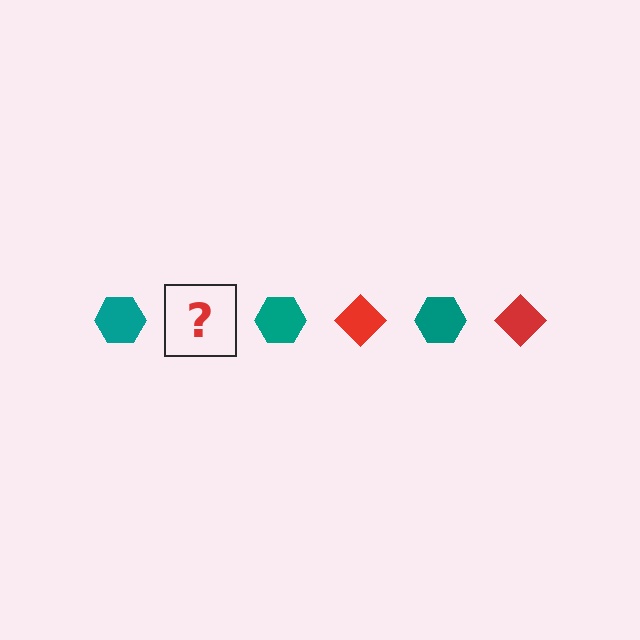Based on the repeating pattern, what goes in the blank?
The blank should be a red diamond.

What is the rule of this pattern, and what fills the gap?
The rule is that the pattern alternates between teal hexagon and red diamond. The gap should be filled with a red diamond.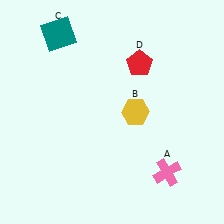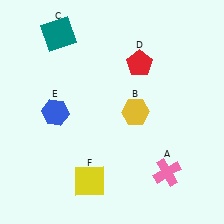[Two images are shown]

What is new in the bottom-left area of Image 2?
A blue hexagon (E) was added in the bottom-left area of Image 2.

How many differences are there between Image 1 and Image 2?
There are 2 differences between the two images.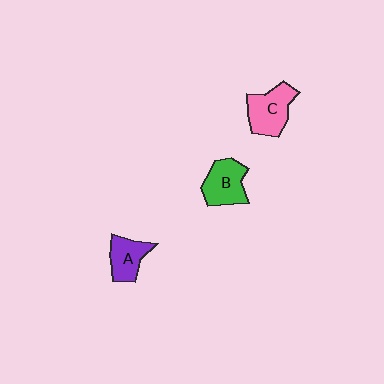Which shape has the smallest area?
Shape A (purple).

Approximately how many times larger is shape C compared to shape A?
Approximately 1.4 times.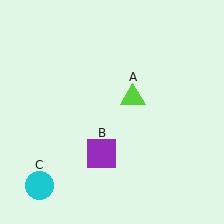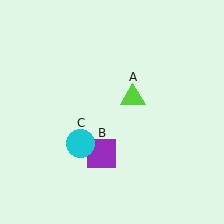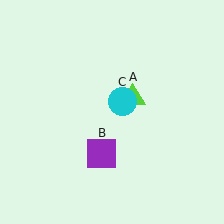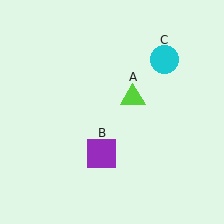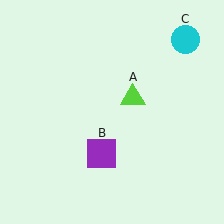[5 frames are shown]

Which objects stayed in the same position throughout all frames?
Lime triangle (object A) and purple square (object B) remained stationary.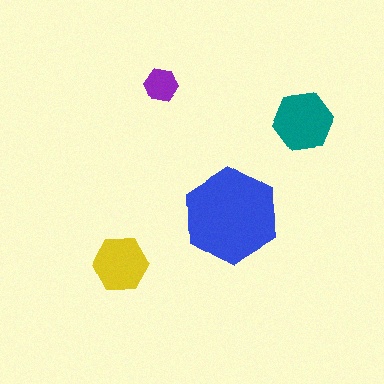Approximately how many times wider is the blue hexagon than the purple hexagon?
About 3 times wider.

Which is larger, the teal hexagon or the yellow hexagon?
The teal one.